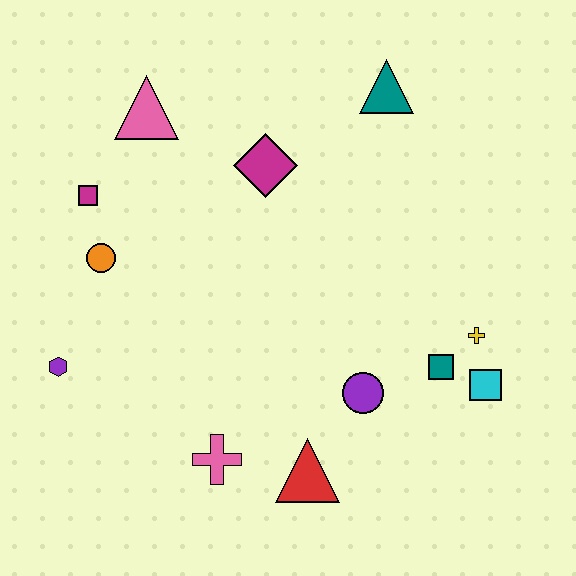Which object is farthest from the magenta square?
The cyan square is farthest from the magenta square.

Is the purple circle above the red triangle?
Yes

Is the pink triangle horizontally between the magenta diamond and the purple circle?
No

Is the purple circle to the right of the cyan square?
No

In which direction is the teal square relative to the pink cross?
The teal square is to the right of the pink cross.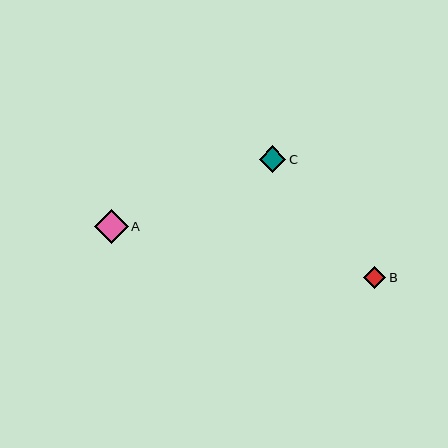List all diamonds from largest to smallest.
From largest to smallest: A, C, B.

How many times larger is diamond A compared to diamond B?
Diamond A is approximately 1.5 times the size of diamond B.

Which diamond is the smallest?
Diamond B is the smallest with a size of approximately 22 pixels.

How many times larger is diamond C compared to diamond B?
Diamond C is approximately 1.2 times the size of diamond B.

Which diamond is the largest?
Diamond A is the largest with a size of approximately 34 pixels.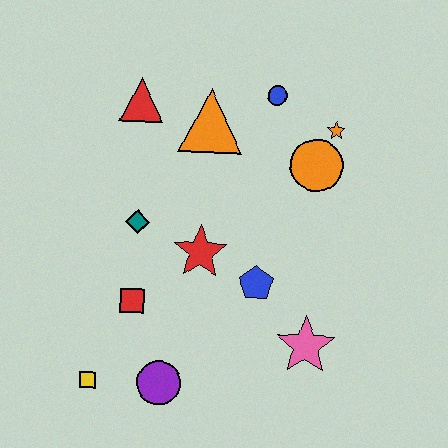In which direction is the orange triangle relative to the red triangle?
The orange triangle is to the right of the red triangle.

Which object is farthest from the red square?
The orange star is farthest from the red square.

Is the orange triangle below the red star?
No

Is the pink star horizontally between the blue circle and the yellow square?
No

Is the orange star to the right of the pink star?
Yes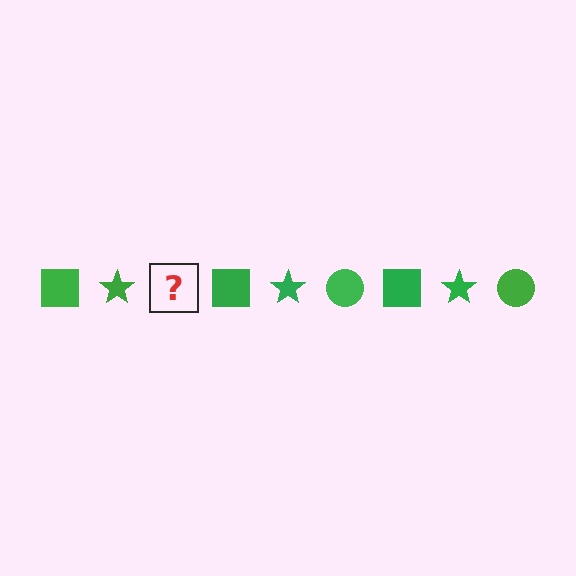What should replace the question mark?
The question mark should be replaced with a green circle.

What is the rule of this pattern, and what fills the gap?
The rule is that the pattern cycles through square, star, circle shapes in green. The gap should be filled with a green circle.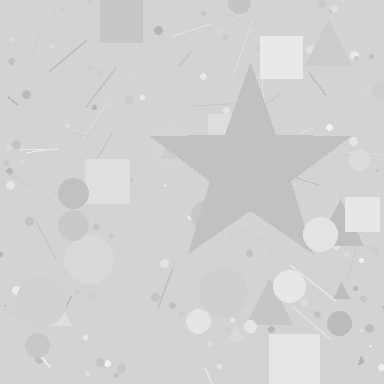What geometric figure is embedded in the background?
A star is embedded in the background.